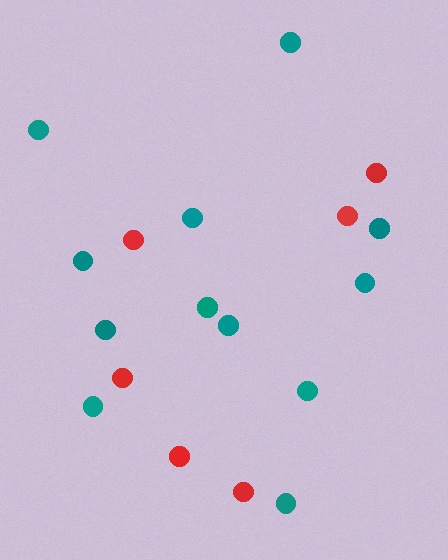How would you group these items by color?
There are 2 groups: one group of teal circles (12) and one group of red circles (6).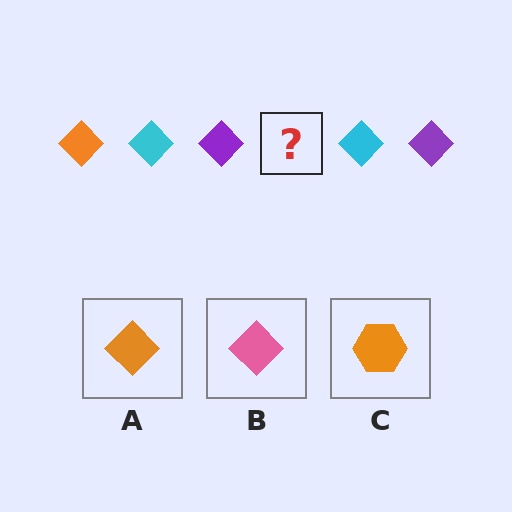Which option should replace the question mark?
Option A.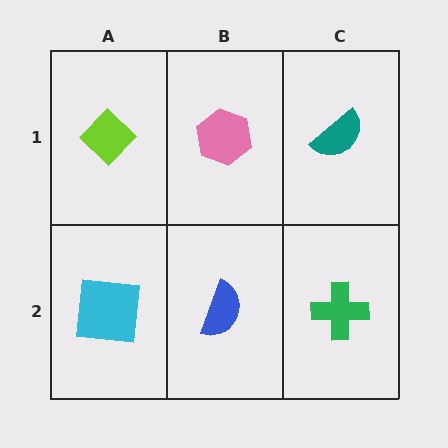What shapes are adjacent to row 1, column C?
A green cross (row 2, column C), a pink hexagon (row 1, column B).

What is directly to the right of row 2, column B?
A green cross.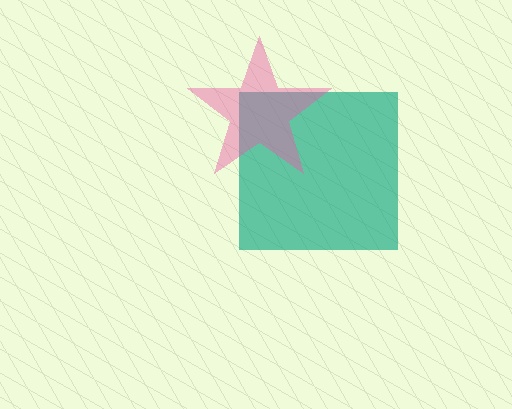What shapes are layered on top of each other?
The layered shapes are: a teal square, a pink star.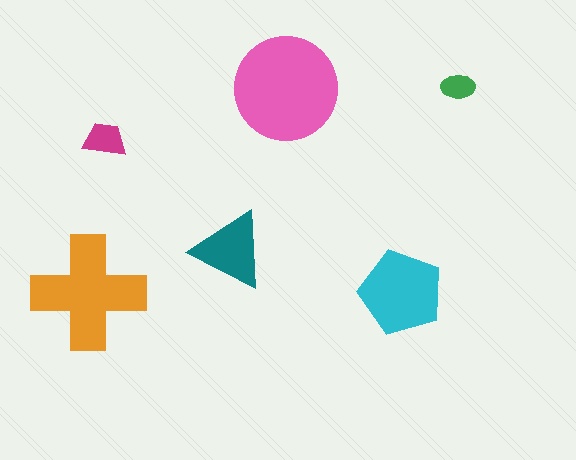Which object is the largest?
The pink circle.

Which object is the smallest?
The green ellipse.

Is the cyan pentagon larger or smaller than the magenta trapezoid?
Larger.